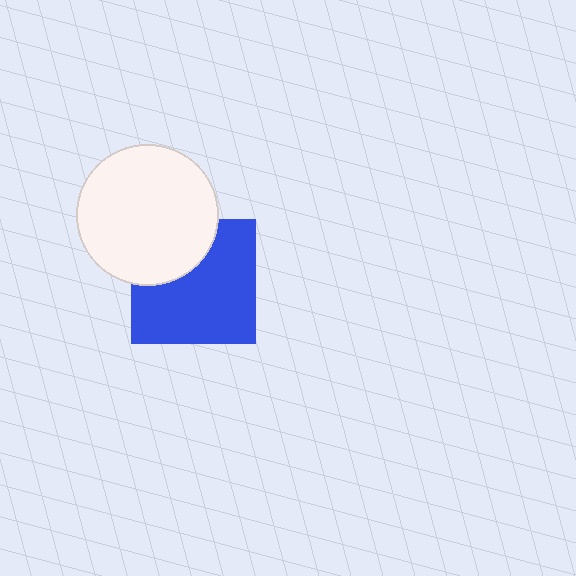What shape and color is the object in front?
The object in front is a white circle.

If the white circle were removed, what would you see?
You would see the complete blue square.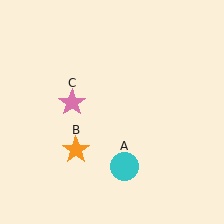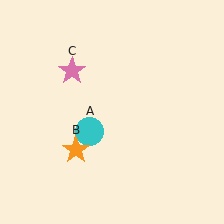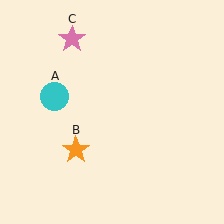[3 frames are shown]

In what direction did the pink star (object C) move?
The pink star (object C) moved up.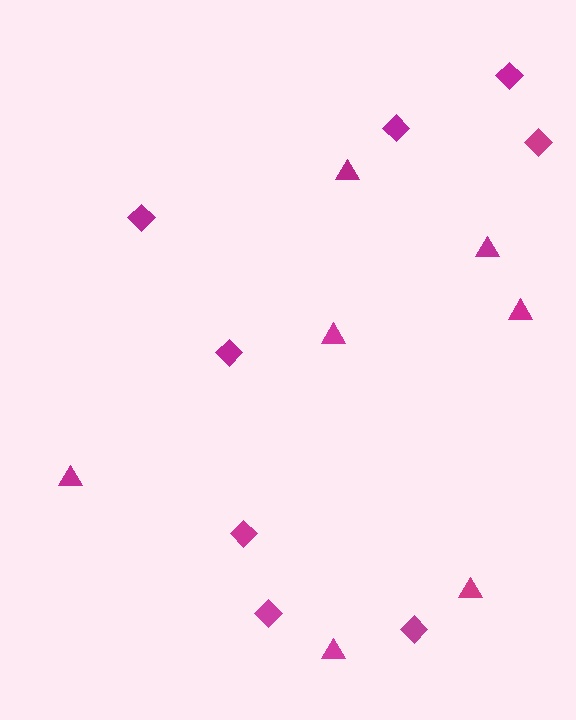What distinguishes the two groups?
There are 2 groups: one group of diamonds (8) and one group of triangles (7).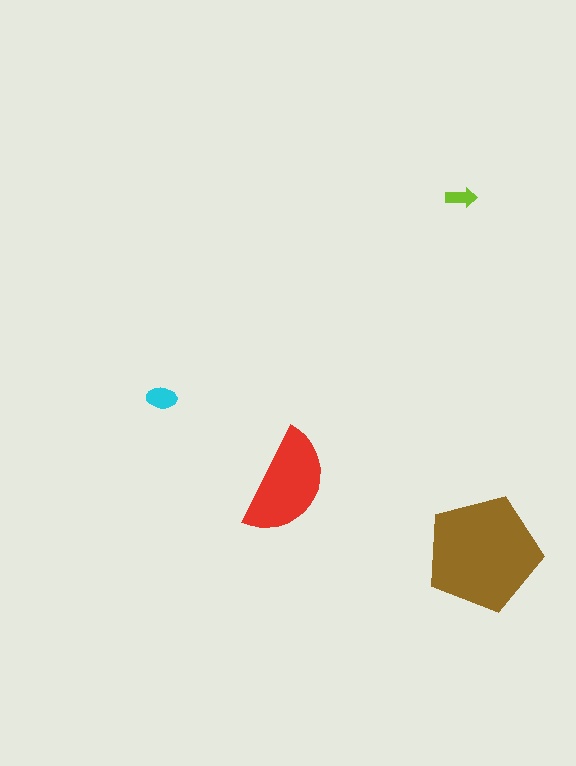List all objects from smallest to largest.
The lime arrow, the cyan ellipse, the red semicircle, the brown pentagon.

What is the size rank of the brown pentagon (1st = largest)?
1st.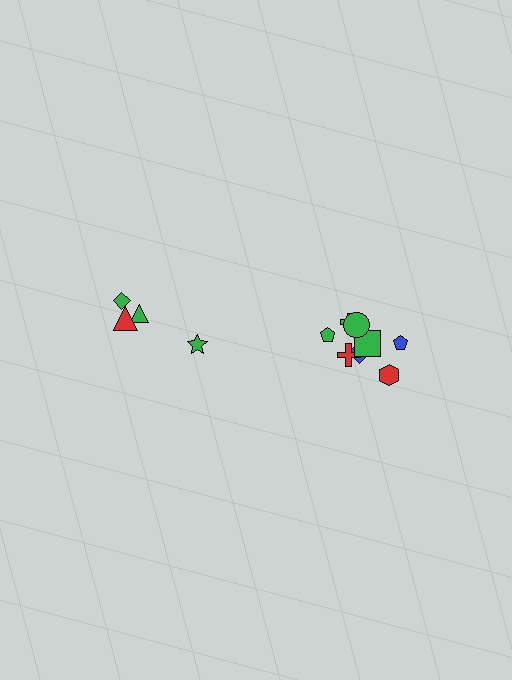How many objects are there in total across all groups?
There are 12 objects.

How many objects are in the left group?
There are 4 objects.